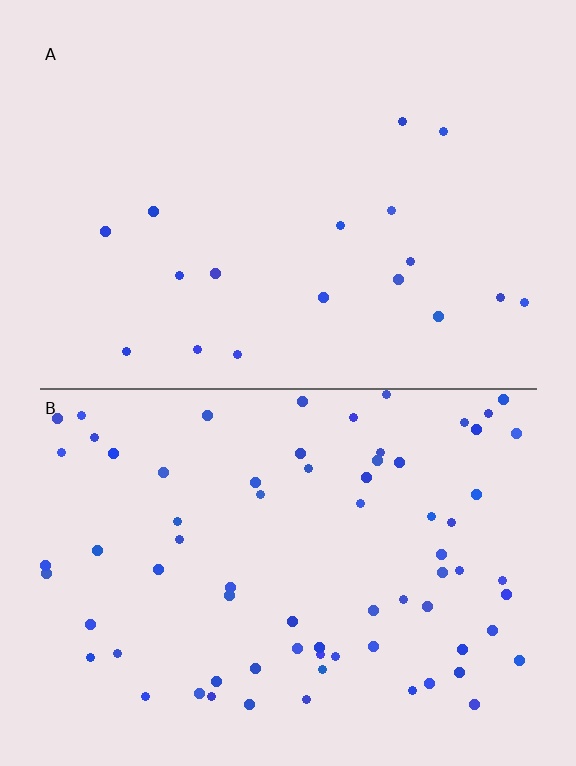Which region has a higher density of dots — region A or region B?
B (the bottom).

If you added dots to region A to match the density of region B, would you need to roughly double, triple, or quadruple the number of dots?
Approximately quadruple.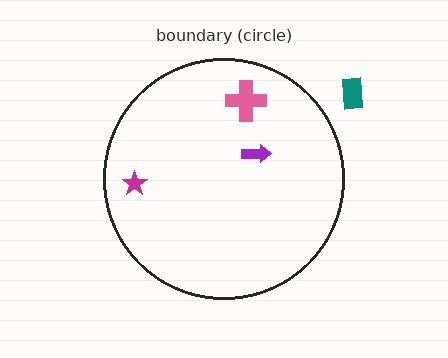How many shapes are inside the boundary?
3 inside, 1 outside.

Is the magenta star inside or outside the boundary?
Inside.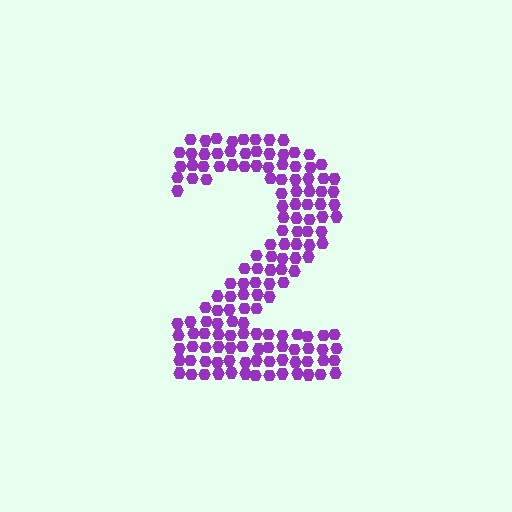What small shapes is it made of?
It is made of small hexagons.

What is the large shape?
The large shape is the digit 2.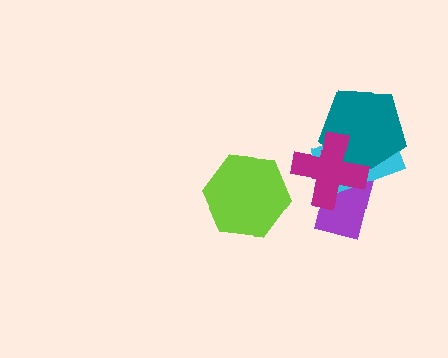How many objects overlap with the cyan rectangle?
3 objects overlap with the cyan rectangle.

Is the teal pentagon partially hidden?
Yes, it is partially covered by another shape.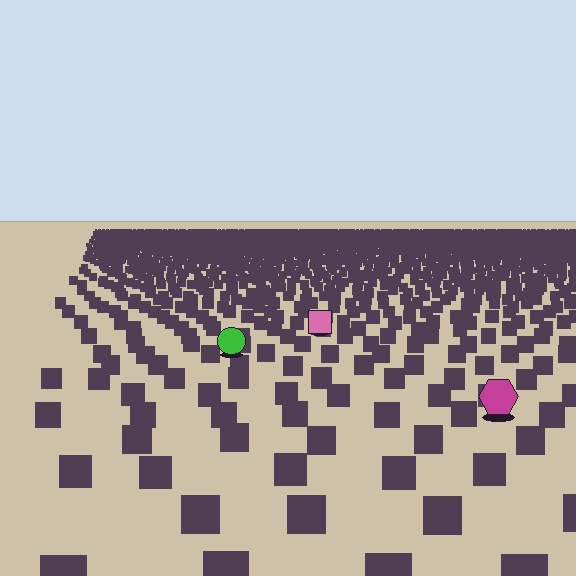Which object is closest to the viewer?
The magenta hexagon is closest. The texture marks near it are larger and more spread out.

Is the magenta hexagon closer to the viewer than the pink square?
Yes. The magenta hexagon is closer — you can tell from the texture gradient: the ground texture is coarser near it.